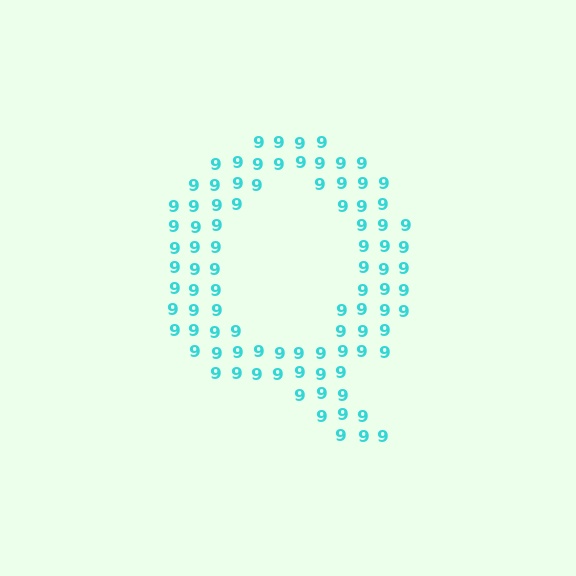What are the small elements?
The small elements are digit 9's.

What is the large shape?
The large shape is the letter Q.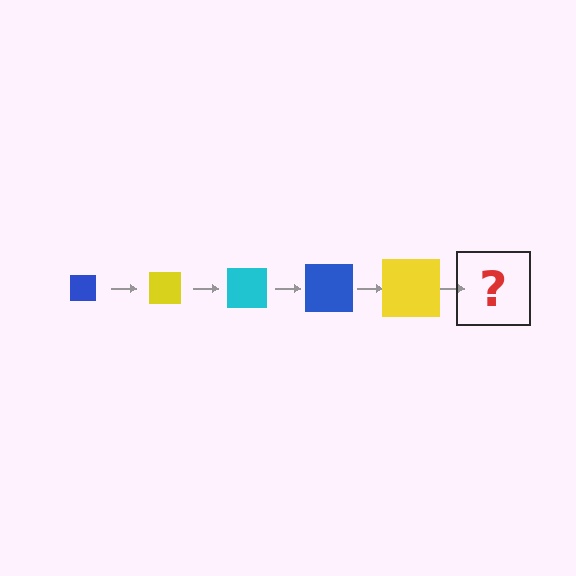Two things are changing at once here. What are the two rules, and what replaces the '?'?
The two rules are that the square grows larger each step and the color cycles through blue, yellow, and cyan. The '?' should be a cyan square, larger than the previous one.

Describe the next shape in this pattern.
It should be a cyan square, larger than the previous one.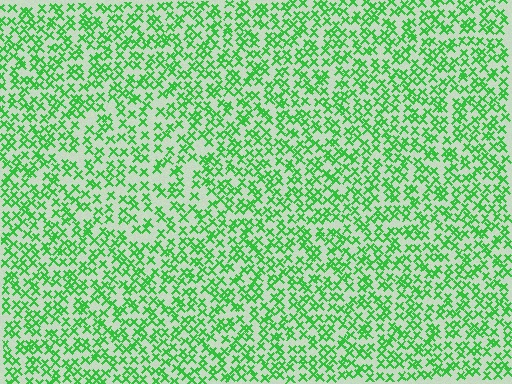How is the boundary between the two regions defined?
The boundary is defined by a change in element density (approximately 1.4x ratio). All elements are the same color, size, and shape.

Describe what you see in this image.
The image contains small green elements arranged at two different densities. A circle-shaped region is visible where the elements are less densely packed than the surrounding area.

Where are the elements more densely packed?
The elements are more densely packed outside the circle boundary.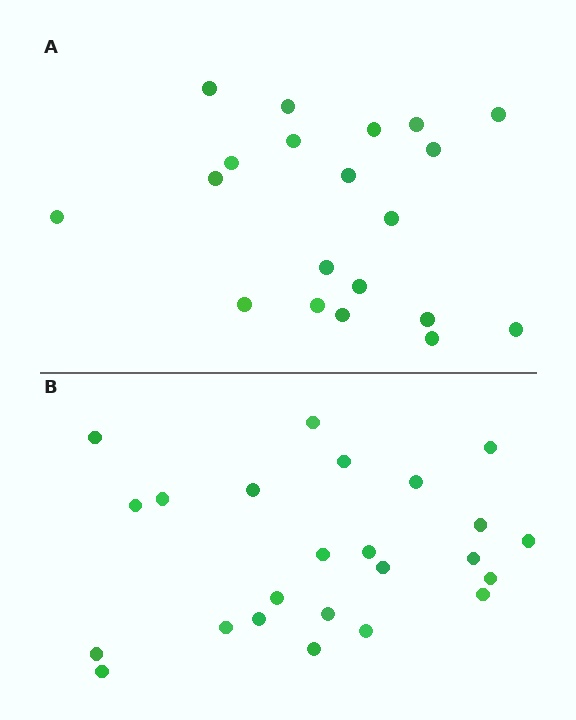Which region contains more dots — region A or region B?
Region B (the bottom region) has more dots.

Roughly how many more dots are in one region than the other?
Region B has about 4 more dots than region A.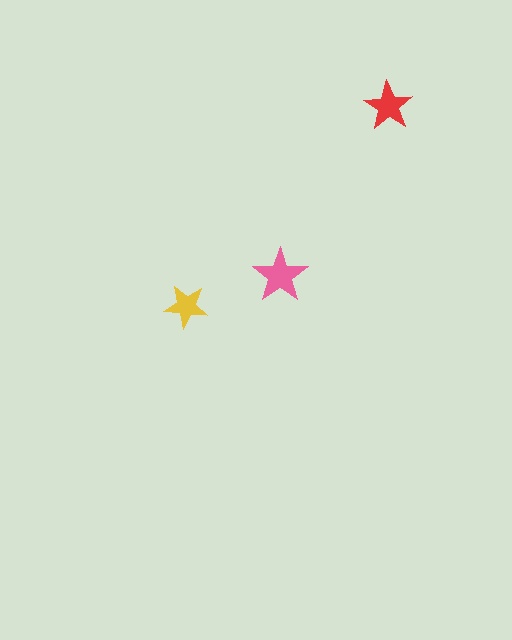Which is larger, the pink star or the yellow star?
The pink one.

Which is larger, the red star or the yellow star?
The red one.